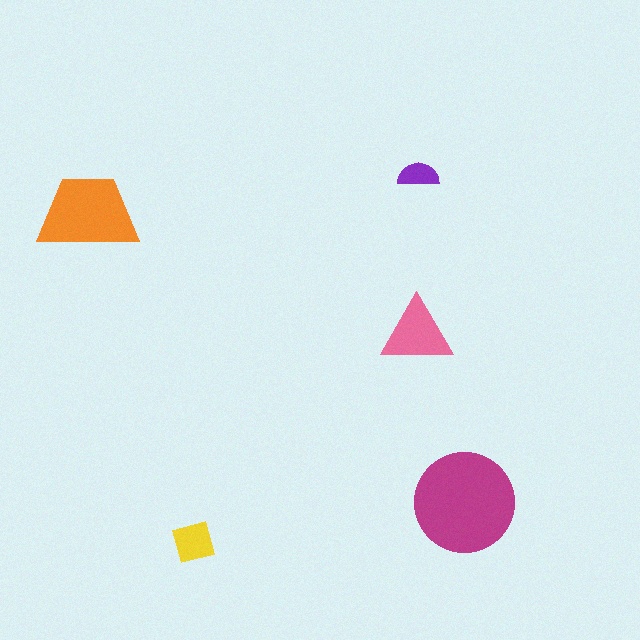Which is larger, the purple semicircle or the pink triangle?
The pink triangle.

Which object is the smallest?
The purple semicircle.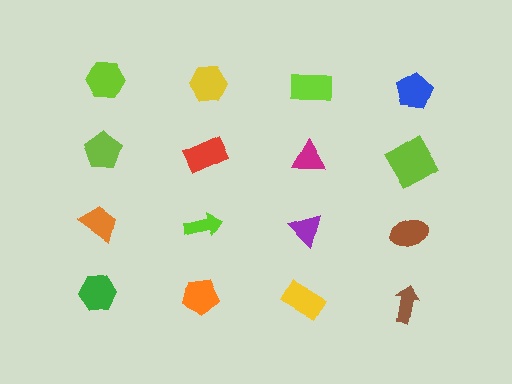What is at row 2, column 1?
A lime pentagon.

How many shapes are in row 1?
4 shapes.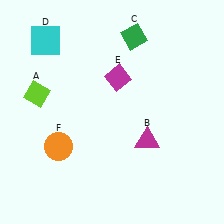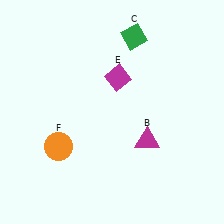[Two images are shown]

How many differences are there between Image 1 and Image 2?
There are 2 differences between the two images.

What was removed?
The cyan square (D), the lime diamond (A) were removed in Image 2.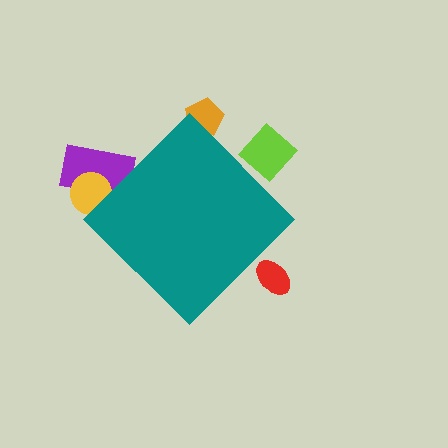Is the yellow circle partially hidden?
Yes, the yellow circle is partially hidden behind the teal diamond.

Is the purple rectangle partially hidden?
Yes, the purple rectangle is partially hidden behind the teal diamond.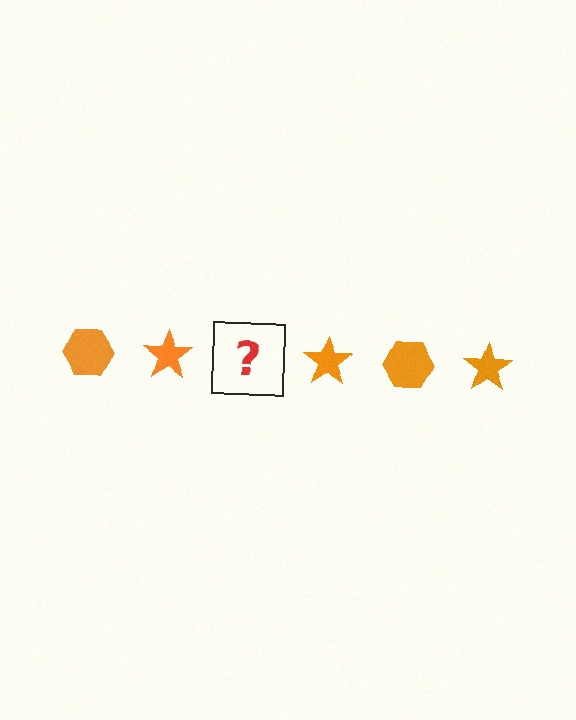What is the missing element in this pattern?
The missing element is an orange hexagon.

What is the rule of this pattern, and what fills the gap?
The rule is that the pattern cycles through hexagon, star shapes in orange. The gap should be filled with an orange hexagon.